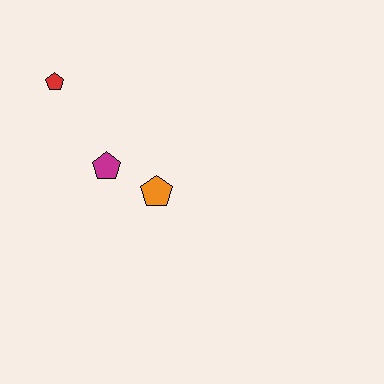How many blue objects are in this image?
There are no blue objects.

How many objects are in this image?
There are 3 objects.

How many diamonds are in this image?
There are no diamonds.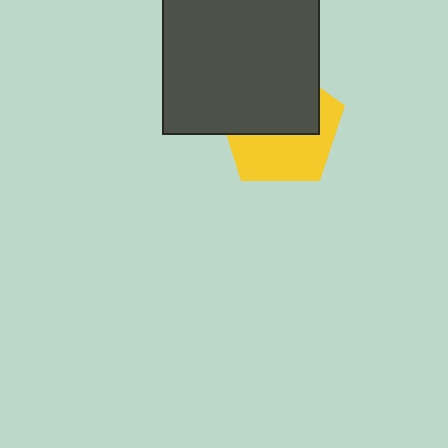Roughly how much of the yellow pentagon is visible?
About half of it is visible (roughly 48%).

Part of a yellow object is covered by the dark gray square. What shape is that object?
It is a pentagon.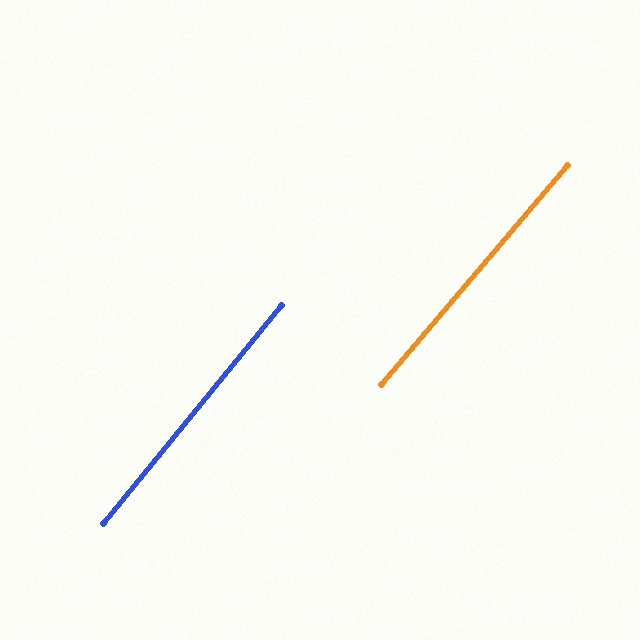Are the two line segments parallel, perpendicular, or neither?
Parallel — their directions differ by only 1.0°.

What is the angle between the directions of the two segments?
Approximately 1 degree.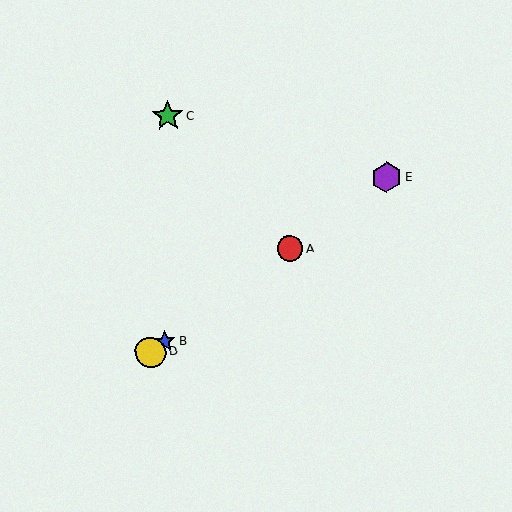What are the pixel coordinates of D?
Object D is at (150, 352).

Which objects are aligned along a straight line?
Objects A, B, D, E are aligned along a straight line.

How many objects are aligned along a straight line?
4 objects (A, B, D, E) are aligned along a straight line.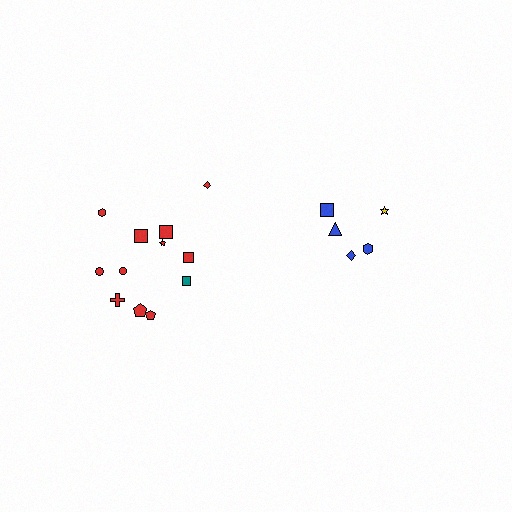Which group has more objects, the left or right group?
The left group.